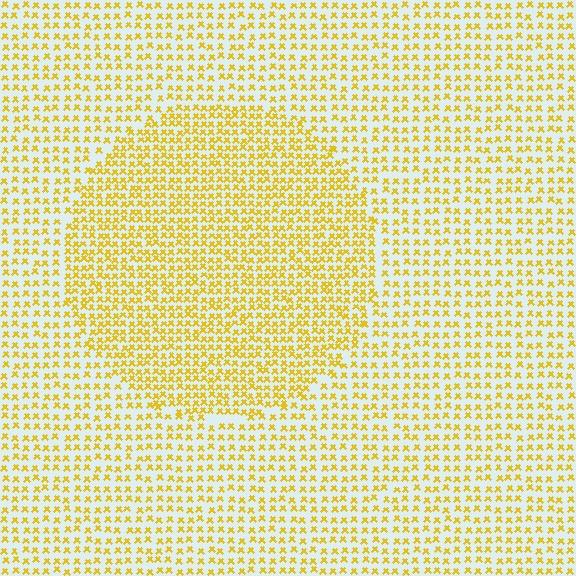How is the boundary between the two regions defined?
The boundary is defined by a change in element density (approximately 1.7x ratio). All elements are the same color, size, and shape.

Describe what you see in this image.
The image contains small yellow elements arranged at two different densities. A circle-shaped region is visible where the elements are more densely packed than the surrounding area.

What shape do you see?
I see a circle.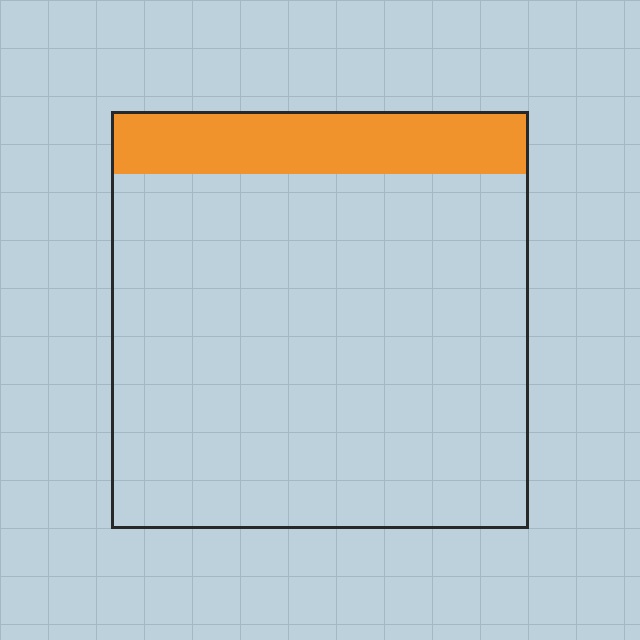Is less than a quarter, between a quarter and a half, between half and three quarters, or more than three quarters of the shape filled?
Less than a quarter.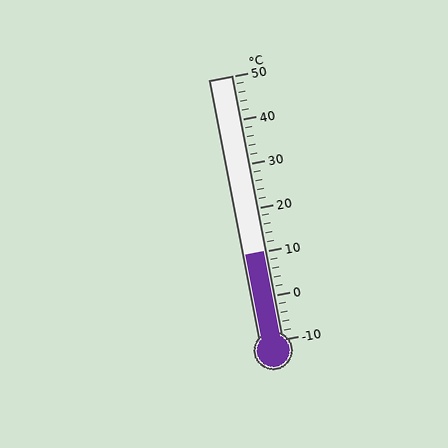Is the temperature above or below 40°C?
The temperature is below 40°C.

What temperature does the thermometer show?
The thermometer shows approximately 10°C.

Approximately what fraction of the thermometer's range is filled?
The thermometer is filled to approximately 35% of its range.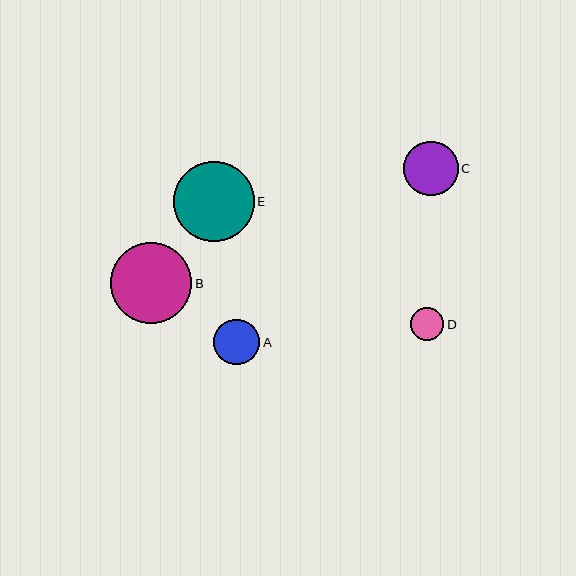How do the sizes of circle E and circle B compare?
Circle E and circle B are approximately the same size.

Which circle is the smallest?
Circle D is the smallest with a size of approximately 33 pixels.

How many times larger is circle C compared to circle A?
Circle C is approximately 1.2 times the size of circle A.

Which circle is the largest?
Circle E is the largest with a size of approximately 81 pixels.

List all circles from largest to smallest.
From largest to smallest: E, B, C, A, D.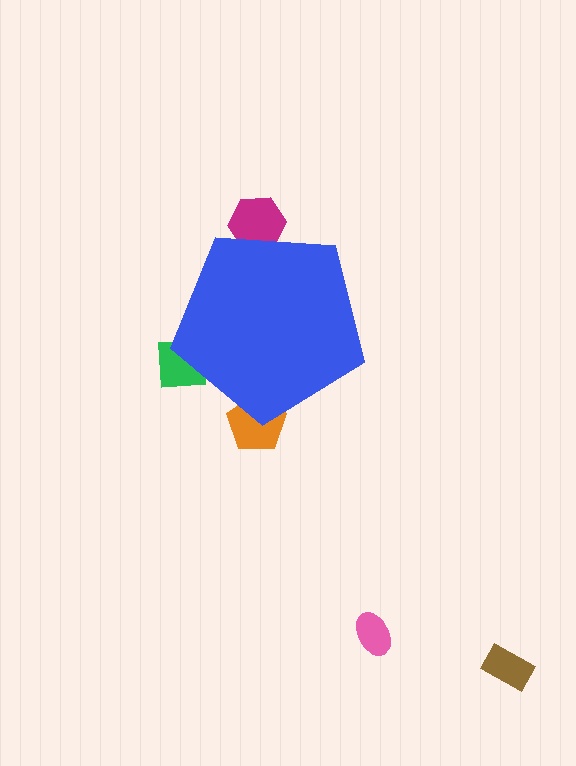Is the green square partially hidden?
Yes, the green square is partially hidden behind the blue pentagon.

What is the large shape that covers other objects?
A blue pentagon.